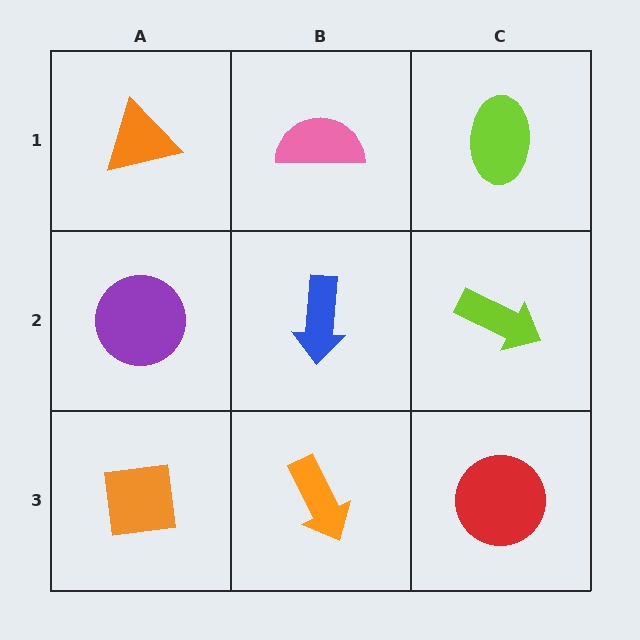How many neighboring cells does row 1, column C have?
2.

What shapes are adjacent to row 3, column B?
A blue arrow (row 2, column B), an orange square (row 3, column A), a red circle (row 3, column C).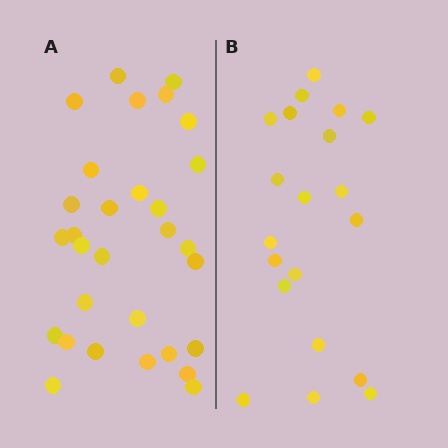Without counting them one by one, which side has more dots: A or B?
Region A (the left region) has more dots.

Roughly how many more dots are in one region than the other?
Region A has roughly 10 or so more dots than region B.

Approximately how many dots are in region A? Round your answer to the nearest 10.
About 30 dots.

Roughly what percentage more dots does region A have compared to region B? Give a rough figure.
About 50% more.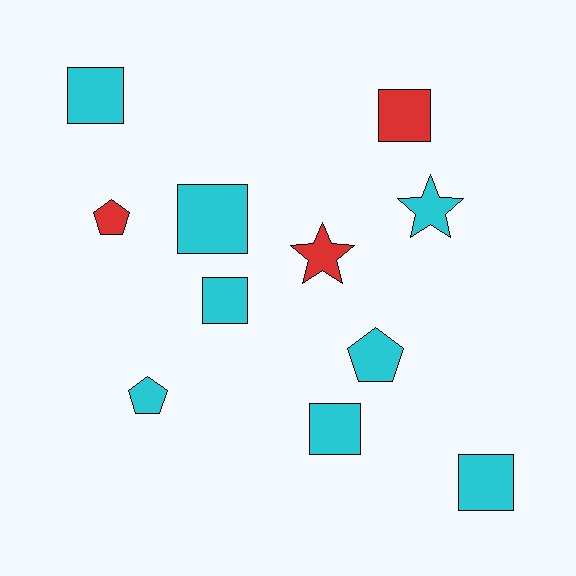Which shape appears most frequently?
Square, with 6 objects.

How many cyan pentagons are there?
There are 2 cyan pentagons.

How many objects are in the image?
There are 11 objects.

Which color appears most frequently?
Cyan, with 8 objects.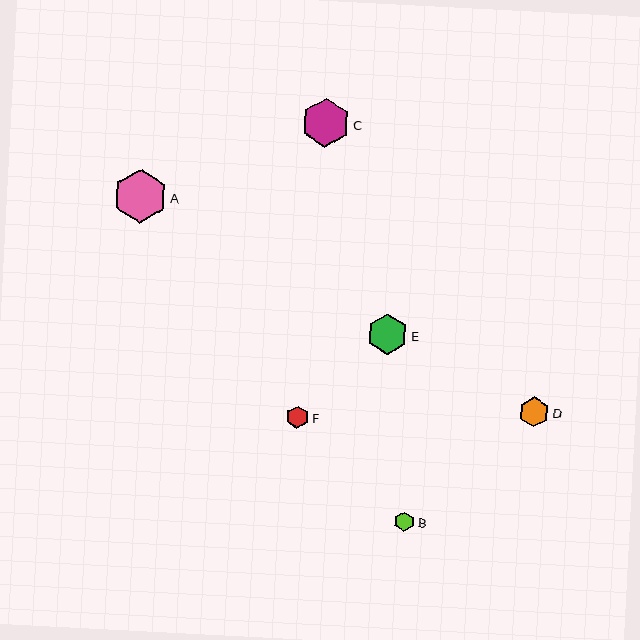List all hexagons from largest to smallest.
From largest to smallest: A, C, E, D, F, B.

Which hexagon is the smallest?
Hexagon B is the smallest with a size of approximately 20 pixels.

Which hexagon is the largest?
Hexagon A is the largest with a size of approximately 53 pixels.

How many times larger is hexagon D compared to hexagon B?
Hexagon D is approximately 1.5 times the size of hexagon B.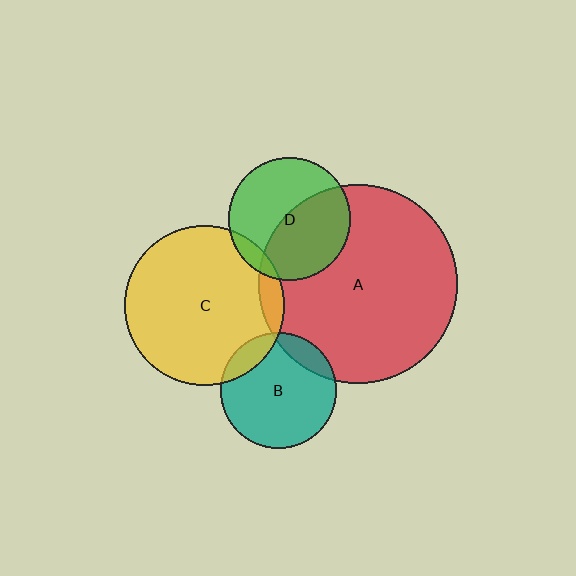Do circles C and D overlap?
Yes.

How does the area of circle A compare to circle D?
Approximately 2.7 times.